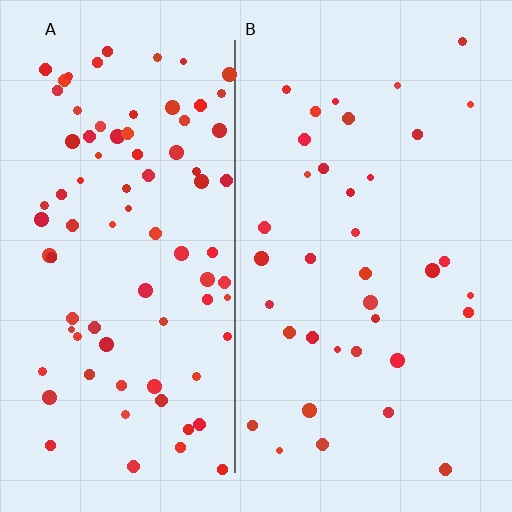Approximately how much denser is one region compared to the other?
Approximately 2.3× — region A over region B.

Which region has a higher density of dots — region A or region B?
A (the left).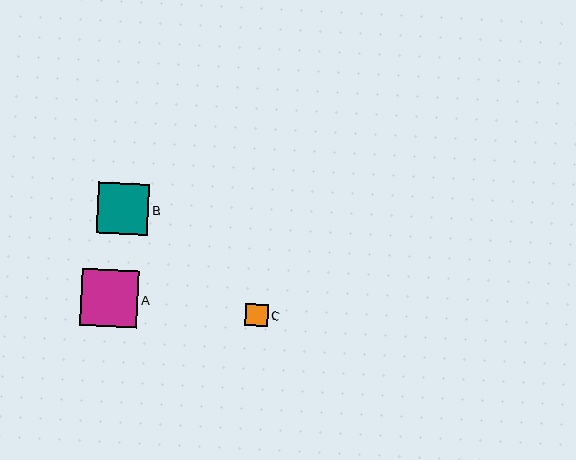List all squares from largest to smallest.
From largest to smallest: A, B, C.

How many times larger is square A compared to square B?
Square A is approximately 1.1 times the size of square B.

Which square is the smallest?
Square C is the smallest with a size of approximately 23 pixels.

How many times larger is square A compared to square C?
Square A is approximately 2.5 times the size of square C.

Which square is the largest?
Square A is the largest with a size of approximately 57 pixels.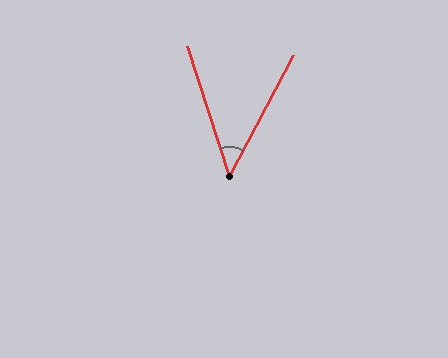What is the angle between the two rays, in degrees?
Approximately 46 degrees.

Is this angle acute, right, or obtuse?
It is acute.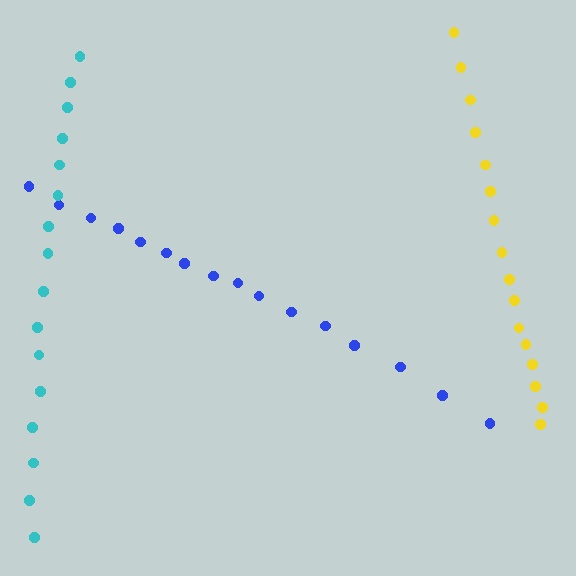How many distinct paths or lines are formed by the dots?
There are 3 distinct paths.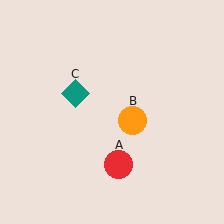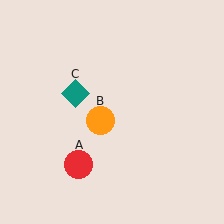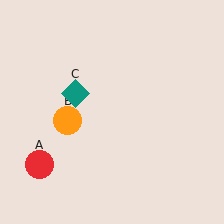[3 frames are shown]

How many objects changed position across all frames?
2 objects changed position: red circle (object A), orange circle (object B).